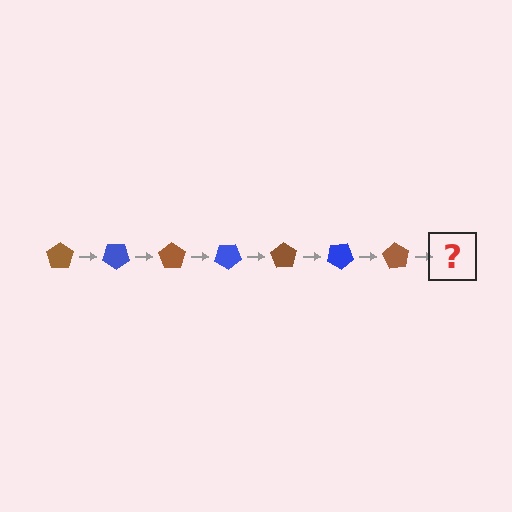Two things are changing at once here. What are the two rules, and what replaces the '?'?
The two rules are that it rotates 35 degrees each step and the color cycles through brown and blue. The '?' should be a blue pentagon, rotated 245 degrees from the start.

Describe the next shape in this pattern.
It should be a blue pentagon, rotated 245 degrees from the start.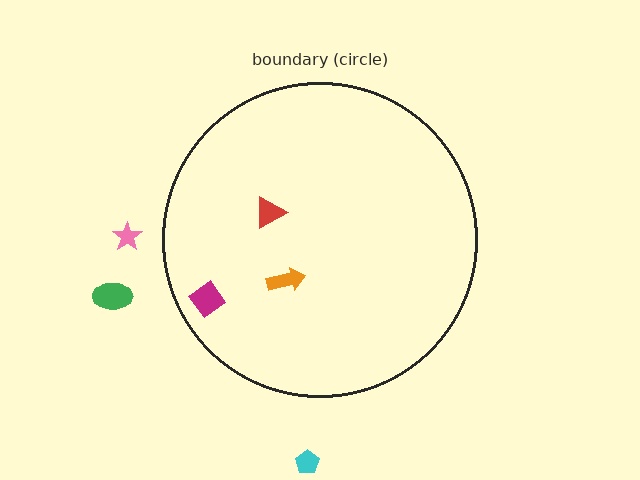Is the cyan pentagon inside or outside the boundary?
Outside.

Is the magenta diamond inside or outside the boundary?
Inside.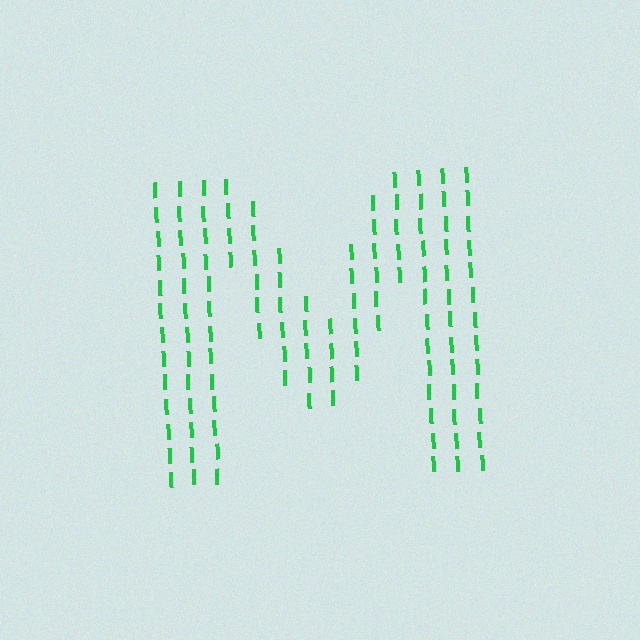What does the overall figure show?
The overall figure shows the letter M.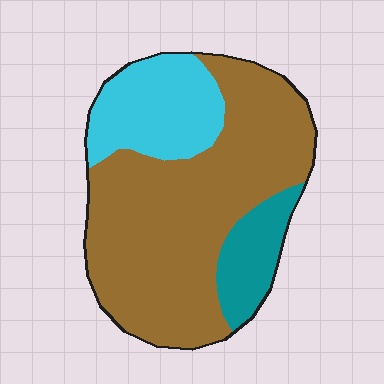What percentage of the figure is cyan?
Cyan covers 22% of the figure.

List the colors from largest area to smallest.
From largest to smallest: brown, cyan, teal.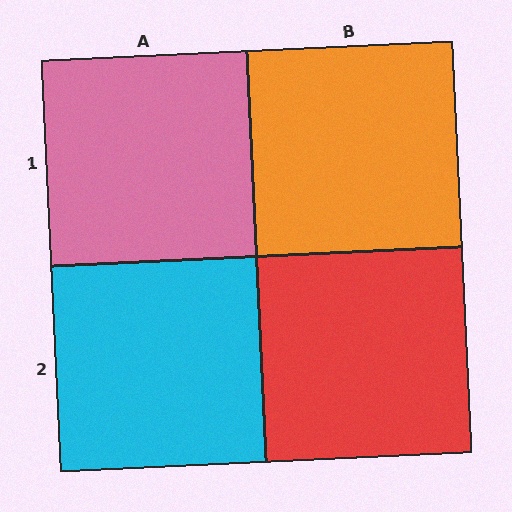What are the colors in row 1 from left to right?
Pink, orange.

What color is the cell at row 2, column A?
Cyan.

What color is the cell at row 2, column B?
Red.